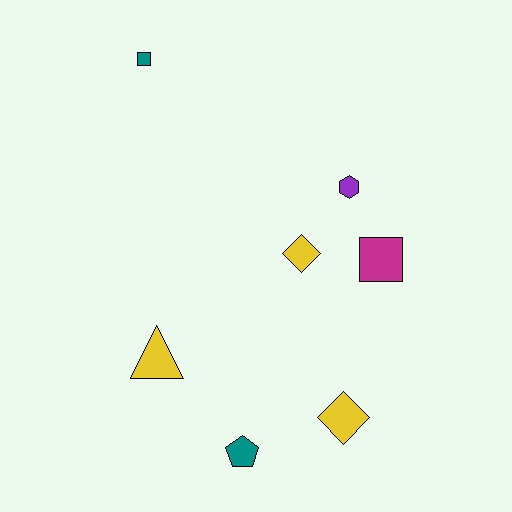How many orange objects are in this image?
There are no orange objects.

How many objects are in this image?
There are 7 objects.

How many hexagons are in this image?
There is 1 hexagon.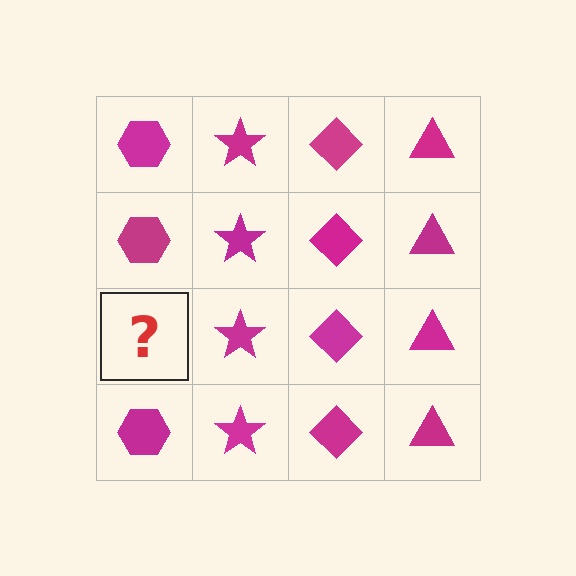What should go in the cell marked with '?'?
The missing cell should contain a magenta hexagon.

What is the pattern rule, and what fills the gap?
The rule is that each column has a consistent shape. The gap should be filled with a magenta hexagon.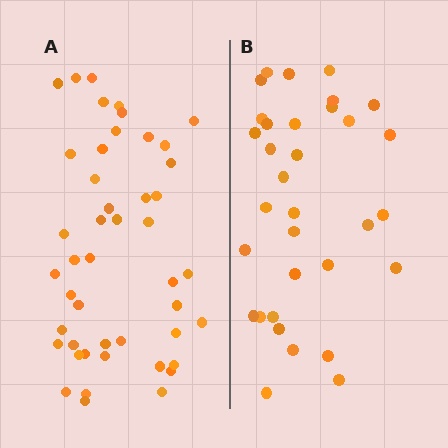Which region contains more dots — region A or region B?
Region A (the left region) has more dots.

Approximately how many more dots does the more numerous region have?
Region A has approximately 15 more dots than region B.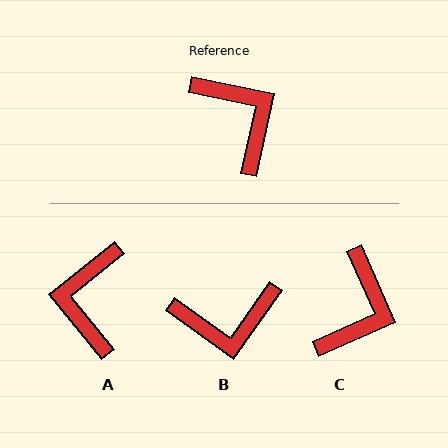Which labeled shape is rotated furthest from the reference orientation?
A, about 141 degrees away.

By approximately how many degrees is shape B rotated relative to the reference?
Approximately 113 degrees clockwise.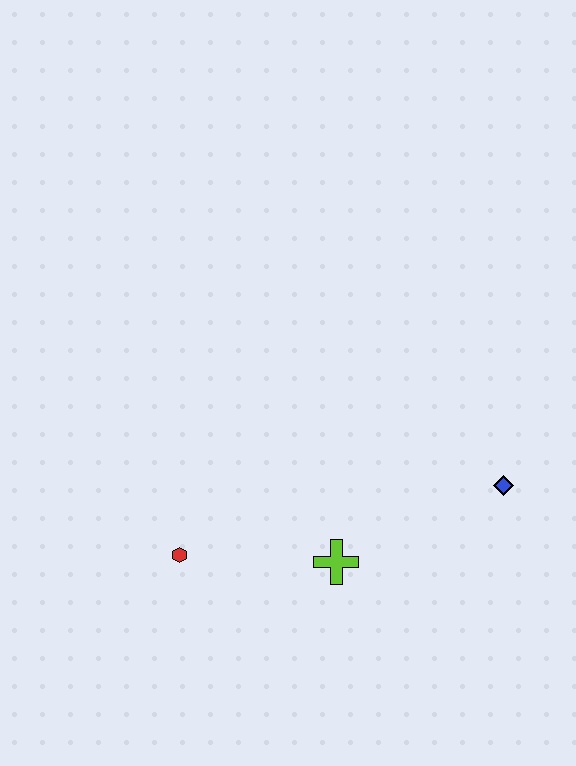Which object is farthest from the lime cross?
The blue diamond is farthest from the lime cross.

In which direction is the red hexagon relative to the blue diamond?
The red hexagon is to the left of the blue diamond.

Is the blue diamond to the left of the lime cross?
No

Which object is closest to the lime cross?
The red hexagon is closest to the lime cross.